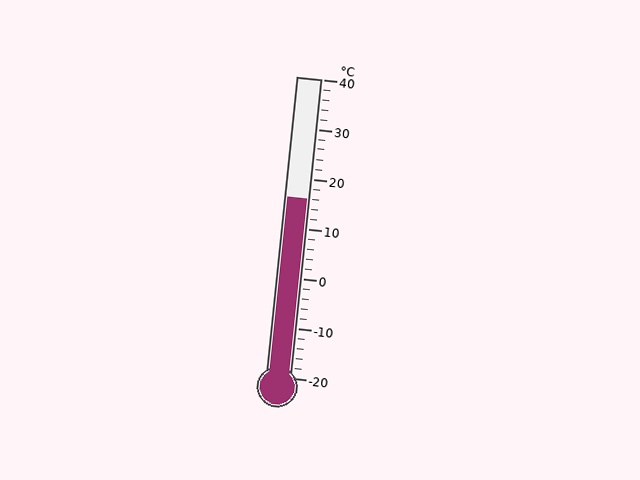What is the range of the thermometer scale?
The thermometer scale ranges from -20°C to 40°C.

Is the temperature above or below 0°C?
The temperature is above 0°C.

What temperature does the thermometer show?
The thermometer shows approximately 16°C.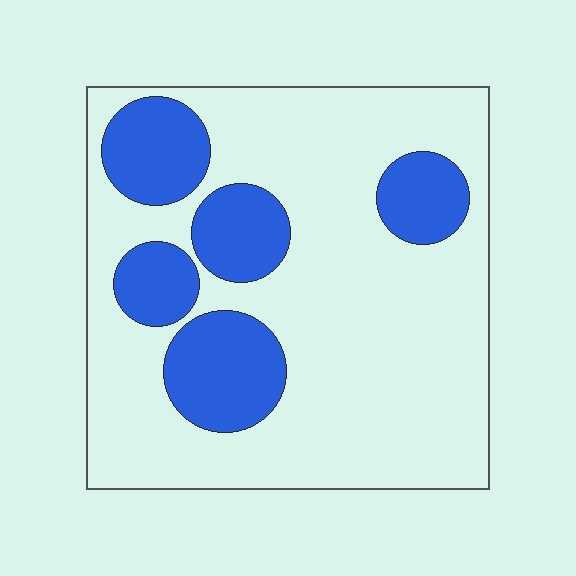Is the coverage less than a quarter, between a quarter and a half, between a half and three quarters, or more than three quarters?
Between a quarter and a half.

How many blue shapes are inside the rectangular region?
5.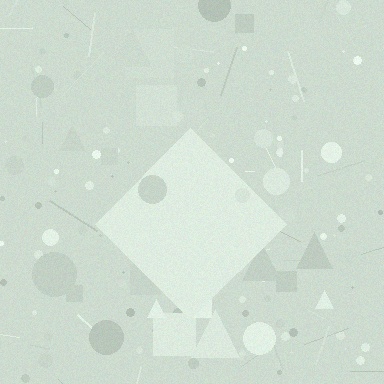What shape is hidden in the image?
A diamond is hidden in the image.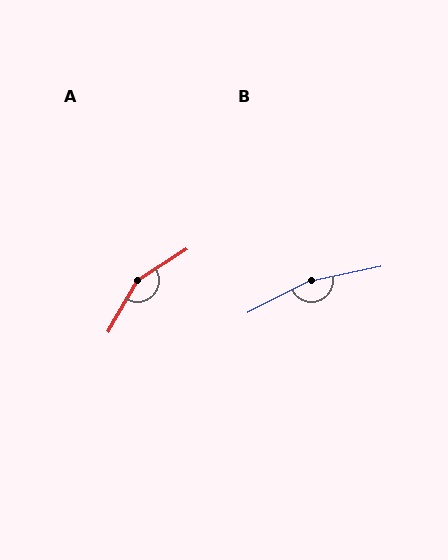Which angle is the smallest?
A, at approximately 152 degrees.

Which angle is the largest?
B, at approximately 165 degrees.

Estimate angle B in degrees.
Approximately 165 degrees.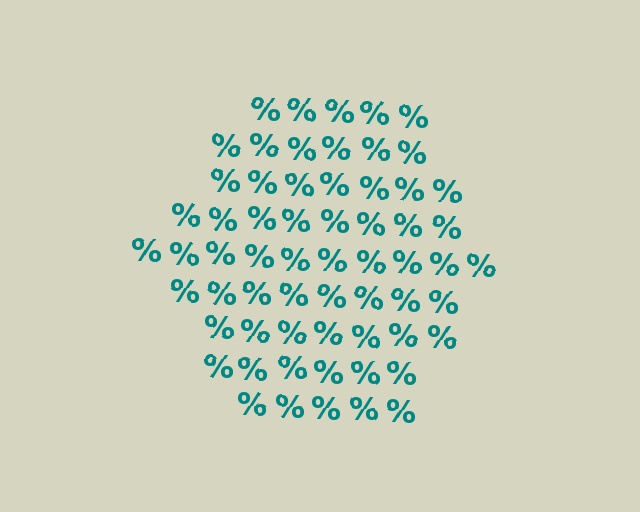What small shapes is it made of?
It is made of small percent signs.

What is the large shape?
The large shape is a hexagon.